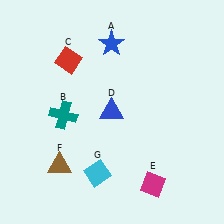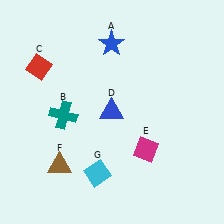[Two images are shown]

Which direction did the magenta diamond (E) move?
The magenta diamond (E) moved up.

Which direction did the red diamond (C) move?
The red diamond (C) moved left.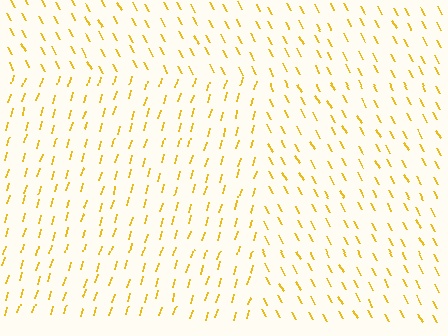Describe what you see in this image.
The image is filled with small yellow line segments. A rectangle region in the image has lines oriented differently from the surrounding lines, creating a visible texture boundary.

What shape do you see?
I see a rectangle.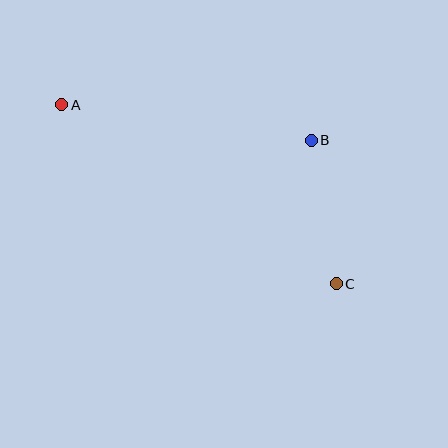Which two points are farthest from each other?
Points A and C are farthest from each other.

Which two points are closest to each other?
Points B and C are closest to each other.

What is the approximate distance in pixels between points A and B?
The distance between A and B is approximately 252 pixels.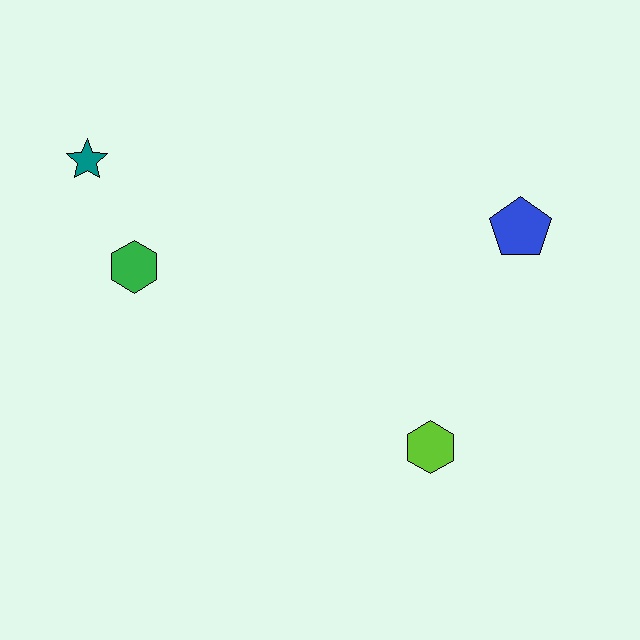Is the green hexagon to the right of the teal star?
Yes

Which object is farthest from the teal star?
The lime hexagon is farthest from the teal star.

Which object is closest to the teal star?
The green hexagon is closest to the teal star.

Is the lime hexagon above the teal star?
No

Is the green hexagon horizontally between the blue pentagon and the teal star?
Yes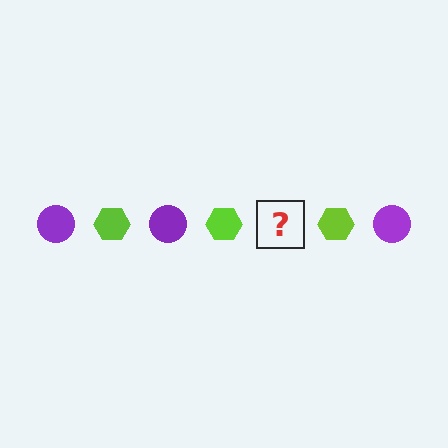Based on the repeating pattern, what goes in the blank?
The blank should be a purple circle.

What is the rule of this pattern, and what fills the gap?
The rule is that the pattern alternates between purple circle and lime hexagon. The gap should be filled with a purple circle.